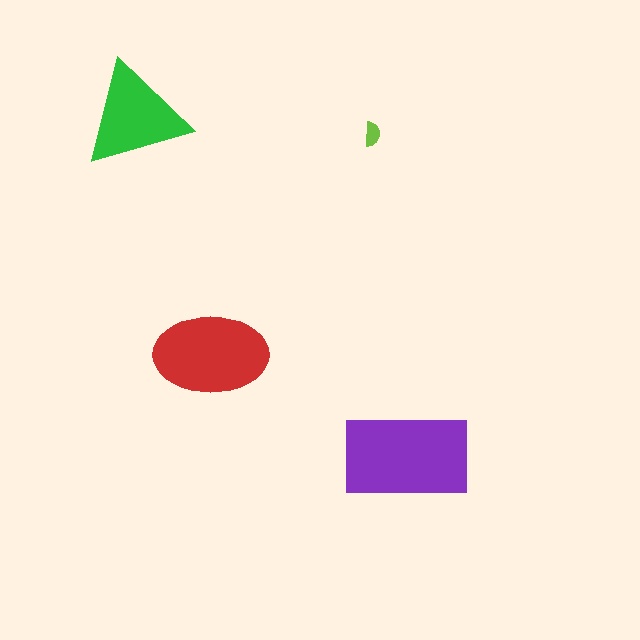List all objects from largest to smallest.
The purple rectangle, the red ellipse, the green triangle, the lime semicircle.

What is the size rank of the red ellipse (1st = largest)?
2nd.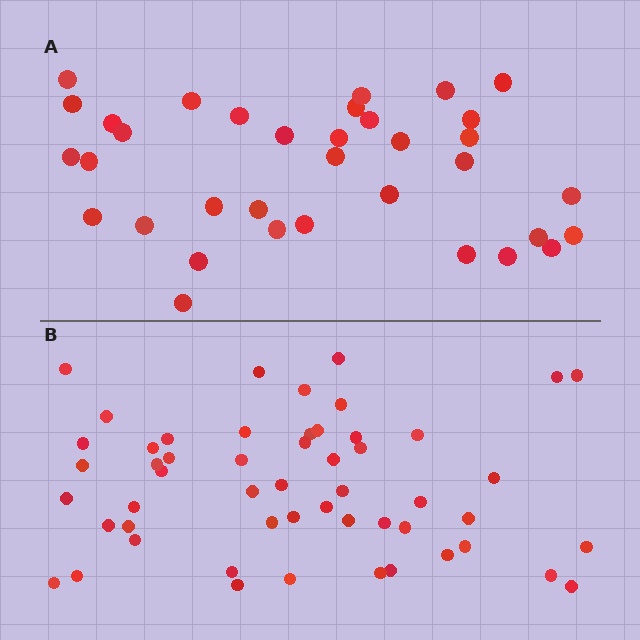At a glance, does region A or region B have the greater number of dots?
Region B (the bottom region) has more dots.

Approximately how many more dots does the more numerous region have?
Region B has approximately 20 more dots than region A.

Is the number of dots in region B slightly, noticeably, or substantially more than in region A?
Region B has substantially more. The ratio is roughly 1.5 to 1.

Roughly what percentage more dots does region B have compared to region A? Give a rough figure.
About 50% more.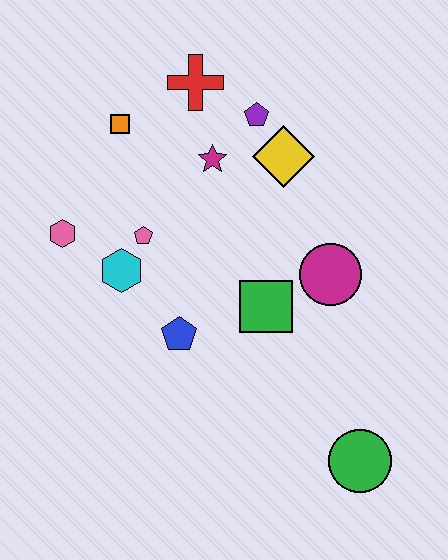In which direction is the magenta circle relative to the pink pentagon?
The magenta circle is to the right of the pink pentagon.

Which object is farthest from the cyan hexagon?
The green circle is farthest from the cyan hexagon.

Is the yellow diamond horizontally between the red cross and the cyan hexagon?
No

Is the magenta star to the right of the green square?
No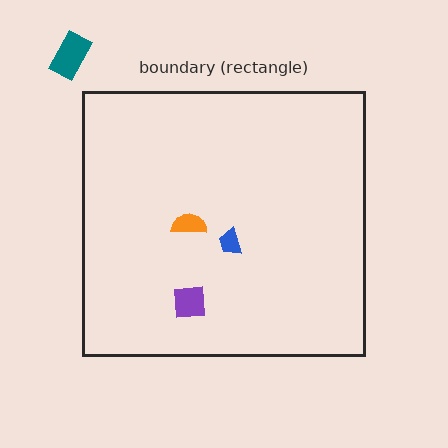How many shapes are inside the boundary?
3 inside, 1 outside.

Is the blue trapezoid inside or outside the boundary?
Inside.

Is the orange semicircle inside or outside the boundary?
Inside.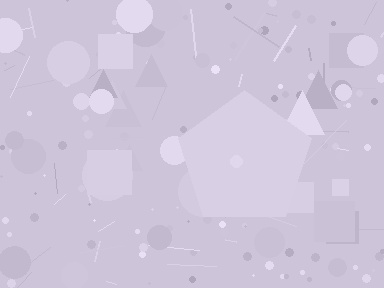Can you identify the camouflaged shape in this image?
The camouflaged shape is a pentagon.